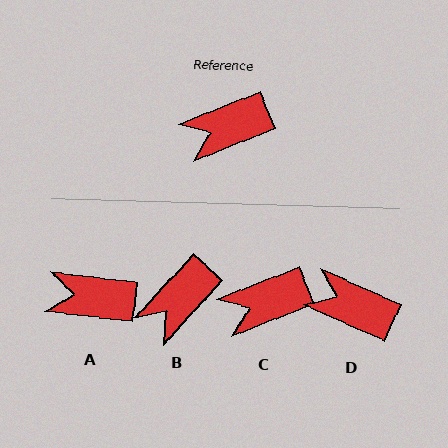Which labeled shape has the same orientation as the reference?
C.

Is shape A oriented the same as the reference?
No, it is off by about 29 degrees.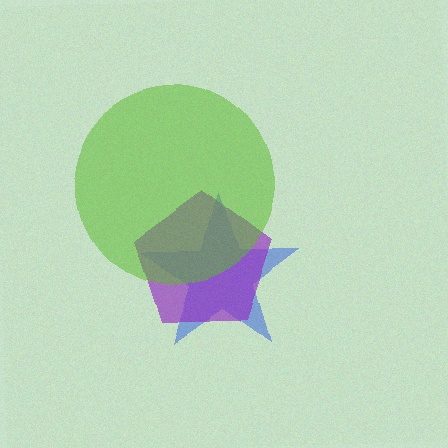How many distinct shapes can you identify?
There are 3 distinct shapes: a blue star, a purple pentagon, a lime circle.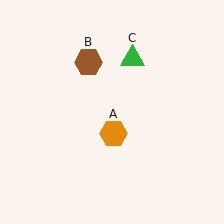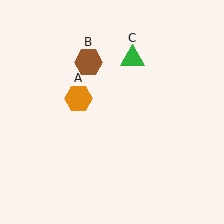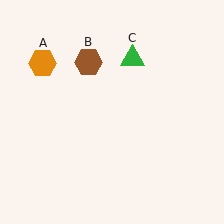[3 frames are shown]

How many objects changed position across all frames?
1 object changed position: orange hexagon (object A).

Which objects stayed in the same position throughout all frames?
Brown hexagon (object B) and green triangle (object C) remained stationary.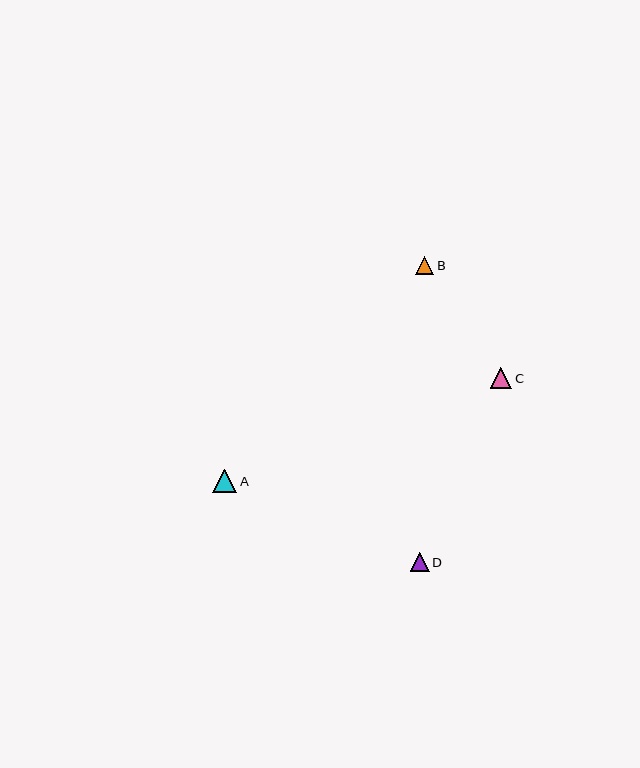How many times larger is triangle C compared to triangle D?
Triangle C is approximately 1.1 times the size of triangle D.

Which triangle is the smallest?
Triangle B is the smallest with a size of approximately 18 pixels.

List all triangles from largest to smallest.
From largest to smallest: A, C, D, B.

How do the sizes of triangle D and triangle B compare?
Triangle D and triangle B are approximately the same size.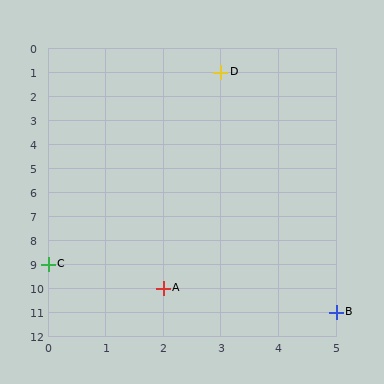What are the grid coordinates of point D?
Point D is at grid coordinates (3, 1).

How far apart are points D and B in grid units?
Points D and B are 2 columns and 10 rows apart (about 10.2 grid units diagonally).